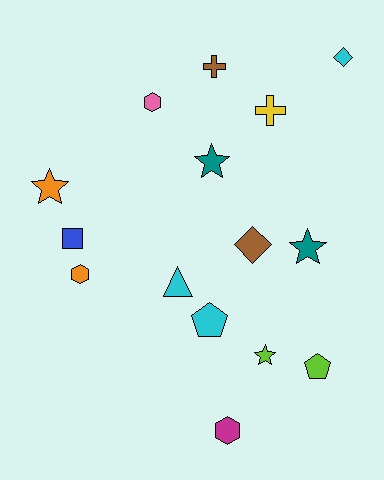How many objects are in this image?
There are 15 objects.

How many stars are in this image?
There are 4 stars.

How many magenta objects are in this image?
There is 1 magenta object.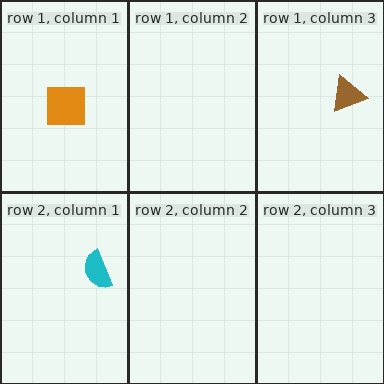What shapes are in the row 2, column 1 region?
The cyan semicircle.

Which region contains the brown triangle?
The row 1, column 3 region.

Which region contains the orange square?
The row 1, column 1 region.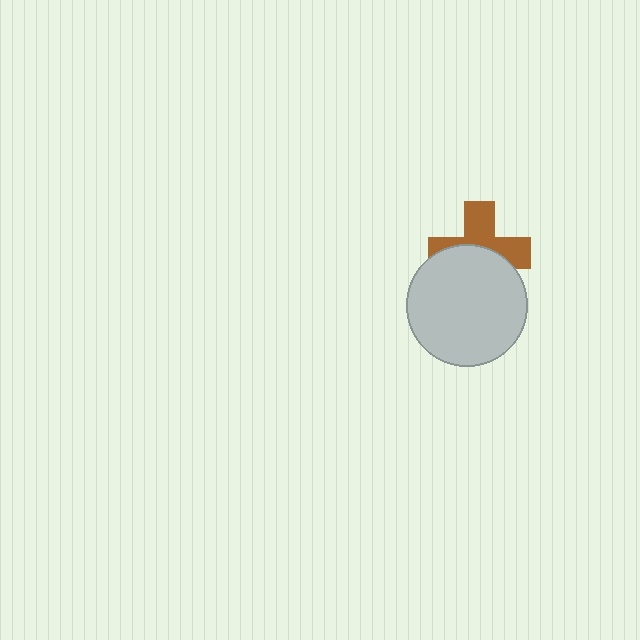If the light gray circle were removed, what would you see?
You would see the complete brown cross.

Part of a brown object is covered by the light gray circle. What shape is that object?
It is a cross.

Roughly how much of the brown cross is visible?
About half of it is visible (roughly 49%).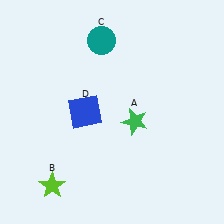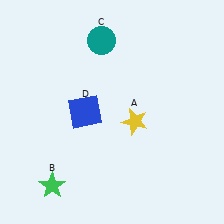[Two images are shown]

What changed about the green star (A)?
In Image 1, A is green. In Image 2, it changed to yellow.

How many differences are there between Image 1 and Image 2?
There are 2 differences between the two images.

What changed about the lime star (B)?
In Image 1, B is lime. In Image 2, it changed to green.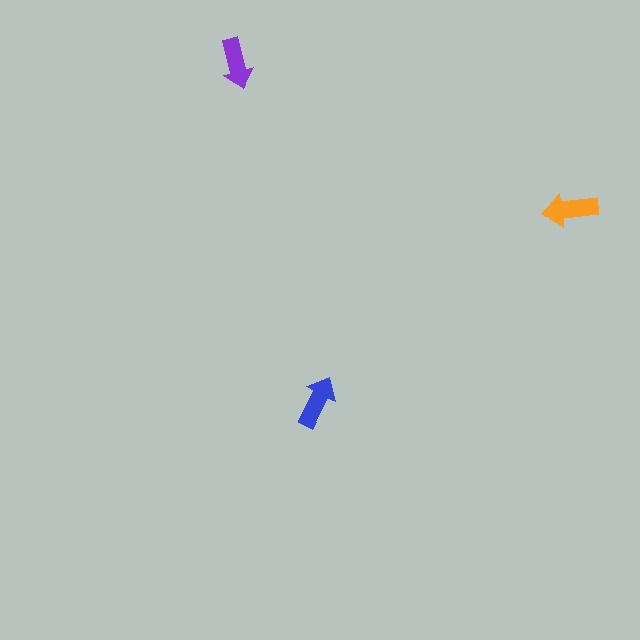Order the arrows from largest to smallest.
the orange one, the blue one, the purple one.